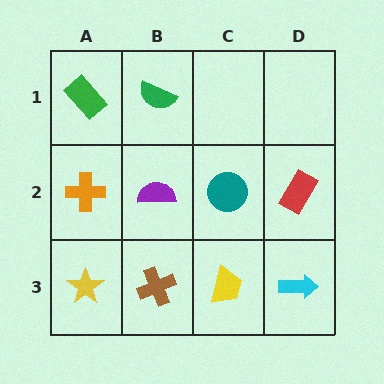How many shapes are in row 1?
2 shapes.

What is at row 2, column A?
An orange cross.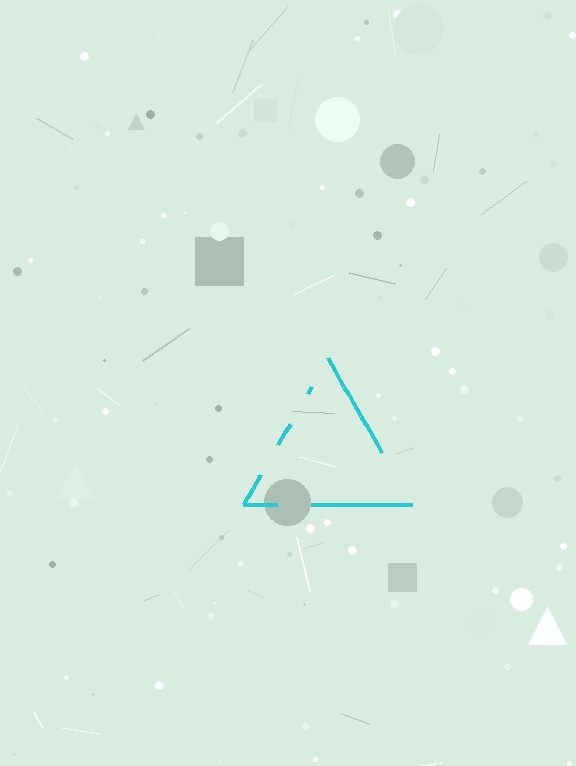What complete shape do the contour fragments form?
The contour fragments form a triangle.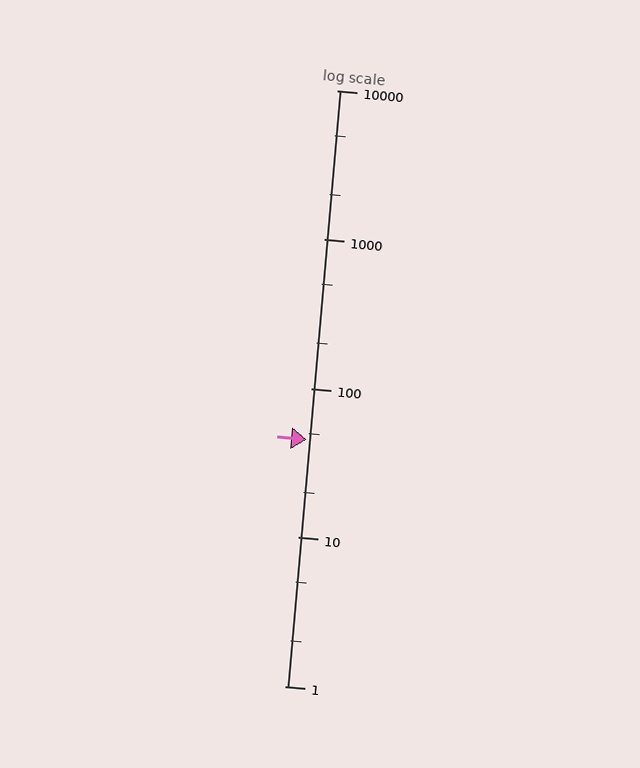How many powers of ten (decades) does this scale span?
The scale spans 4 decades, from 1 to 10000.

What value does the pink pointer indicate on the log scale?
The pointer indicates approximately 45.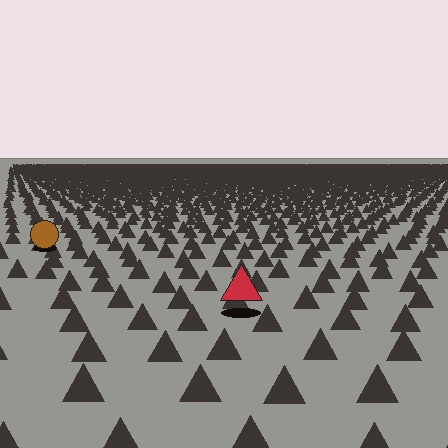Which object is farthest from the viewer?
The brown circle is farthest from the viewer. It appears smaller and the ground texture around it is denser.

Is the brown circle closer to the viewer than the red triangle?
No. The red triangle is closer — you can tell from the texture gradient: the ground texture is coarser near it.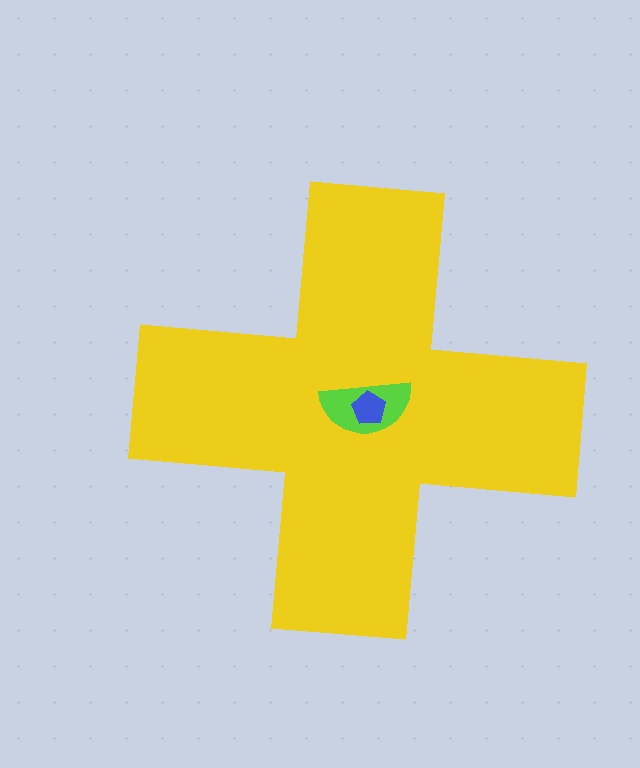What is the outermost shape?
The yellow cross.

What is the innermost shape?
The blue pentagon.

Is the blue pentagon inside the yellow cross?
Yes.